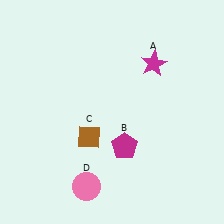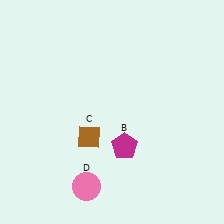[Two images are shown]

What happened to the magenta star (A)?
The magenta star (A) was removed in Image 2. It was in the top-right area of Image 1.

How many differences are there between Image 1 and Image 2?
There is 1 difference between the two images.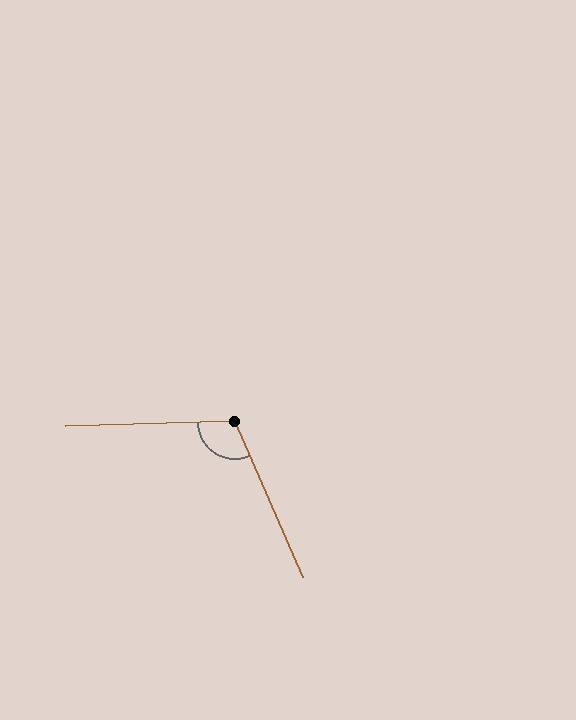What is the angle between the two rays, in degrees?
Approximately 112 degrees.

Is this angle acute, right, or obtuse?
It is obtuse.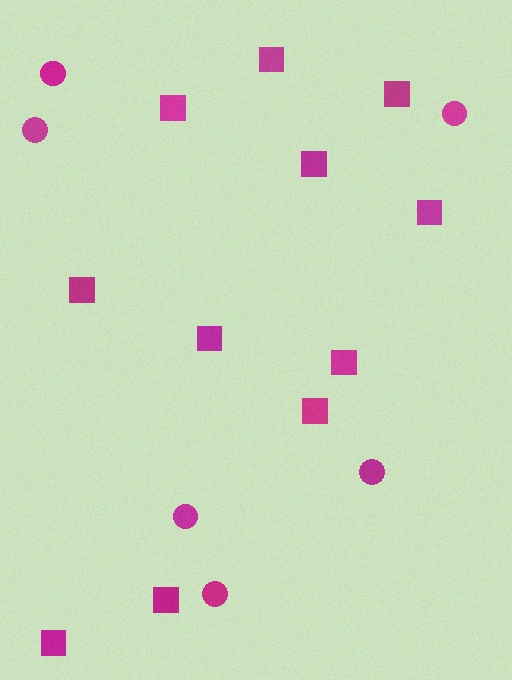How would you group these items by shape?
There are 2 groups: one group of circles (6) and one group of squares (11).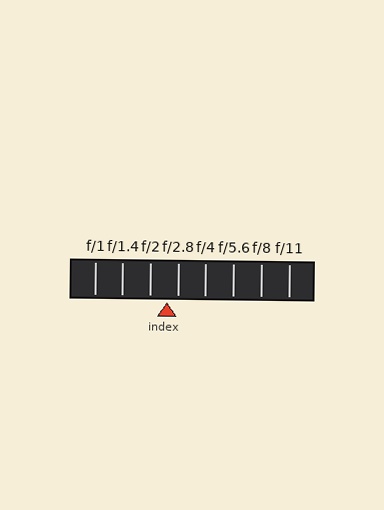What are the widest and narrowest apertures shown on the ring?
The widest aperture shown is f/1 and the narrowest is f/11.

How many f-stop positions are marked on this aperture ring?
There are 8 f-stop positions marked.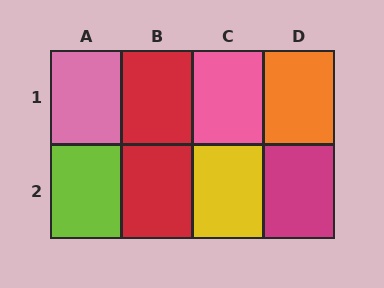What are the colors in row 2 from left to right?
Lime, red, yellow, magenta.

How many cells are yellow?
1 cell is yellow.